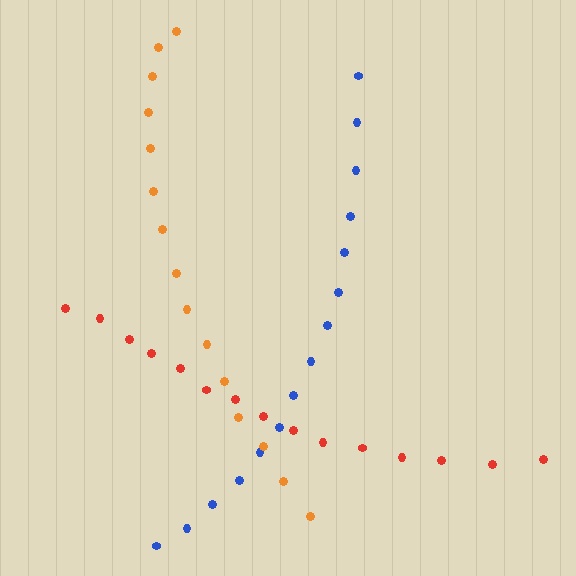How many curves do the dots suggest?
There are 3 distinct paths.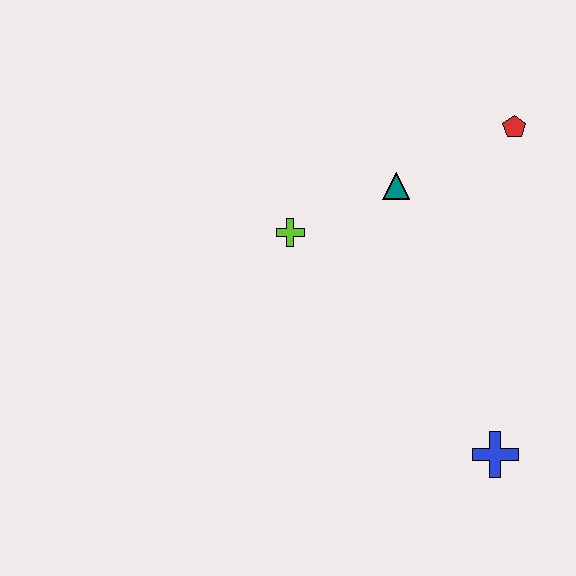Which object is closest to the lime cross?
The teal triangle is closest to the lime cross.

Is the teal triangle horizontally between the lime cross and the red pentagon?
Yes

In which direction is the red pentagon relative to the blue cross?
The red pentagon is above the blue cross.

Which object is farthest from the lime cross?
The blue cross is farthest from the lime cross.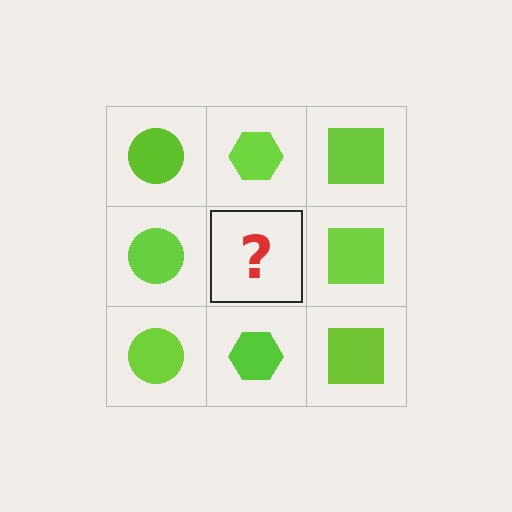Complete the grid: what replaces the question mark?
The question mark should be replaced with a lime hexagon.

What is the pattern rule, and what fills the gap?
The rule is that each column has a consistent shape. The gap should be filled with a lime hexagon.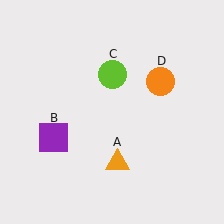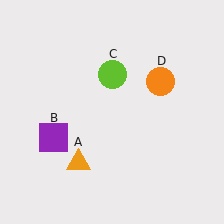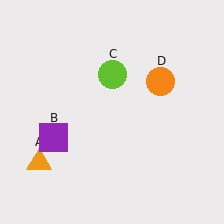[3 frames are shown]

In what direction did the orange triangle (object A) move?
The orange triangle (object A) moved left.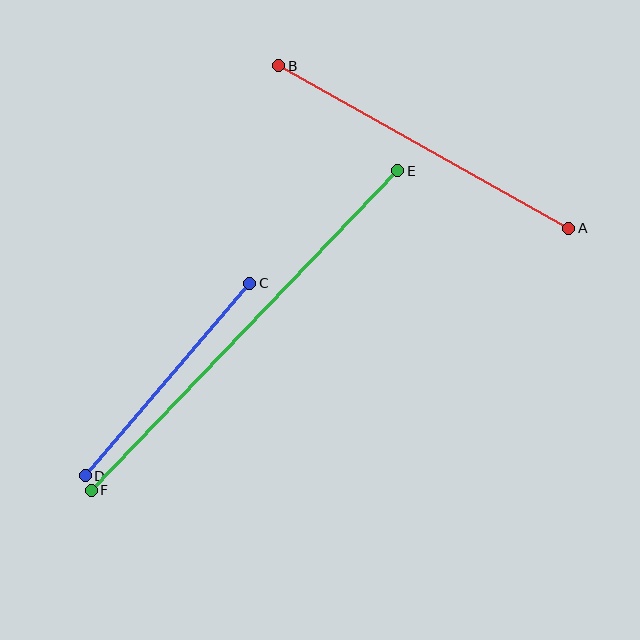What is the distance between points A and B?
The distance is approximately 332 pixels.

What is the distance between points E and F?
The distance is approximately 443 pixels.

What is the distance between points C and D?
The distance is approximately 253 pixels.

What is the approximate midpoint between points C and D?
The midpoint is at approximately (167, 379) pixels.